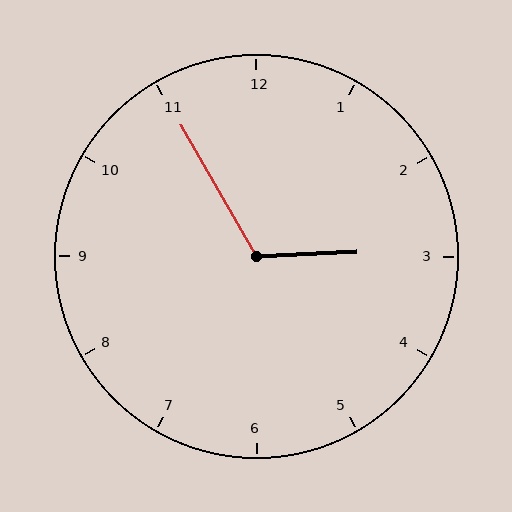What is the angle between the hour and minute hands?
Approximately 118 degrees.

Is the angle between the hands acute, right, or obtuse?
It is obtuse.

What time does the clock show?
2:55.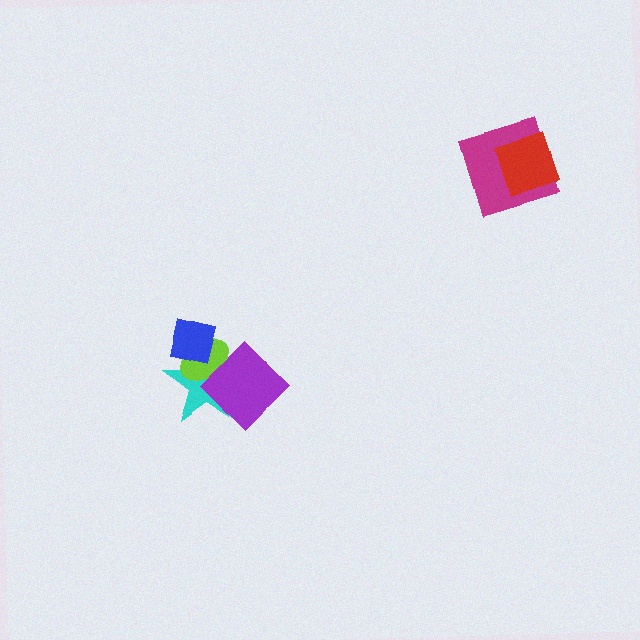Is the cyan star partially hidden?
Yes, it is partially covered by another shape.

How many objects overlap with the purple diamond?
2 objects overlap with the purple diamond.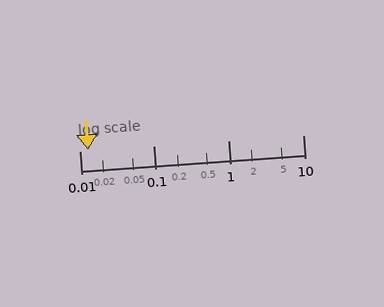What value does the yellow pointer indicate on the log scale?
The pointer indicates approximately 0.013.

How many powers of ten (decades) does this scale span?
The scale spans 3 decades, from 0.01 to 10.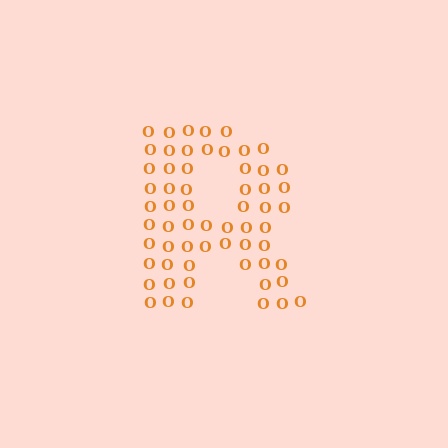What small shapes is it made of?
It is made of small letter O's.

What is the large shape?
The large shape is the letter R.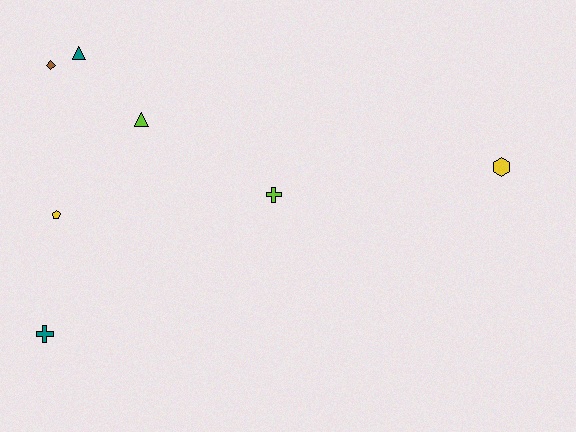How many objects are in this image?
There are 7 objects.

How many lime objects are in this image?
There are 2 lime objects.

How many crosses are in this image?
There are 2 crosses.